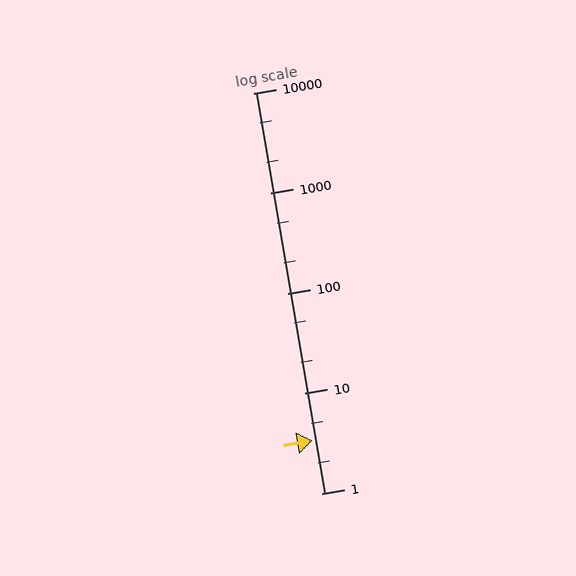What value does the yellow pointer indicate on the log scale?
The pointer indicates approximately 3.4.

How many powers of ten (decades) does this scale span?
The scale spans 4 decades, from 1 to 10000.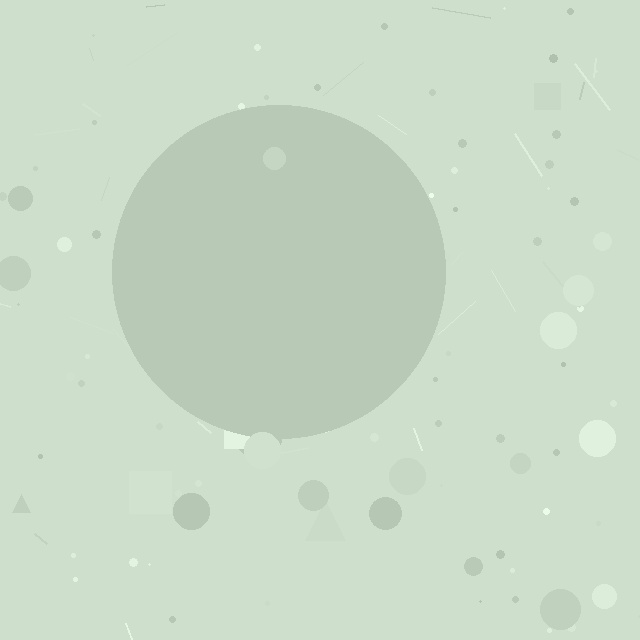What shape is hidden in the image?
A circle is hidden in the image.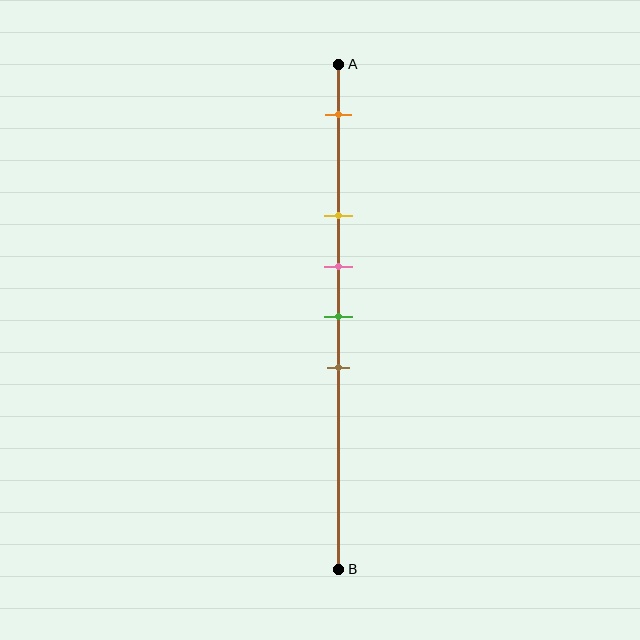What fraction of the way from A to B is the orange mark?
The orange mark is approximately 10% (0.1) of the way from A to B.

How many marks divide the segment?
There are 5 marks dividing the segment.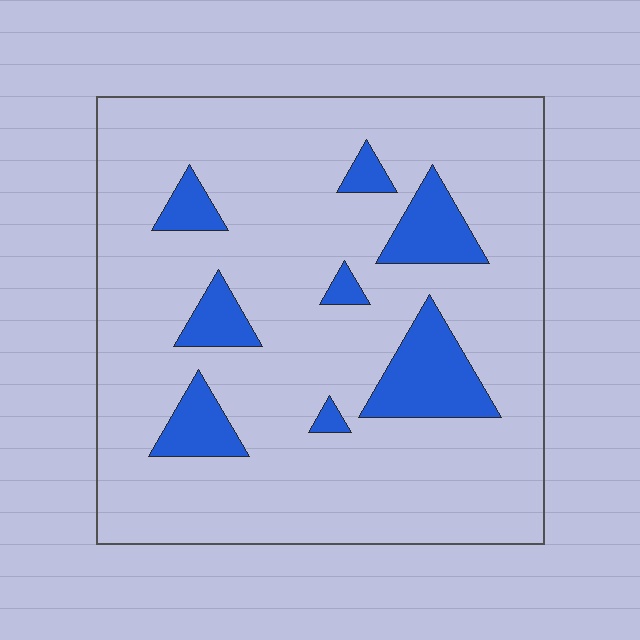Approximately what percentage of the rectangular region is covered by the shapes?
Approximately 15%.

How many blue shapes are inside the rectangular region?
8.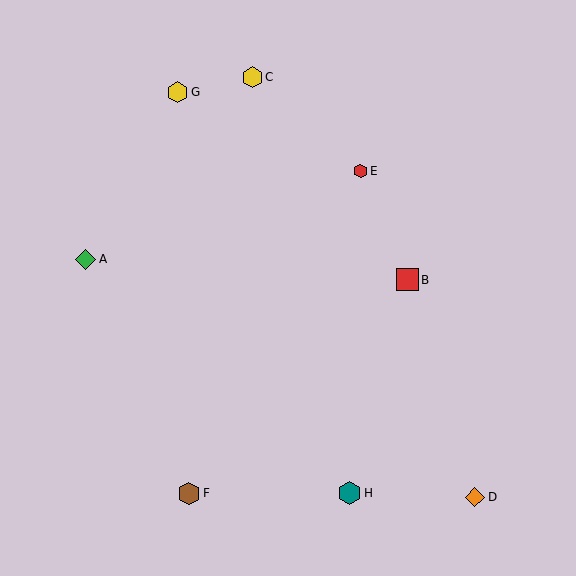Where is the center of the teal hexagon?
The center of the teal hexagon is at (349, 493).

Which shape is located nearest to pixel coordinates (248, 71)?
The yellow hexagon (labeled C) at (252, 77) is nearest to that location.